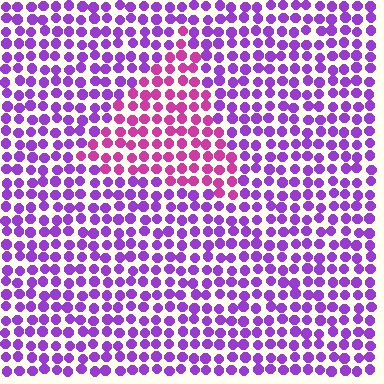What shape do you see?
I see a triangle.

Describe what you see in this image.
The image is filled with small purple elements in a uniform arrangement. A triangle-shaped region is visible where the elements are tinted to a slightly different hue, forming a subtle color boundary.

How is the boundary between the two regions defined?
The boundary is defined purely by a slight shift in hue (about 39 degrees). Spacing, size, and orientation are identical on both sides.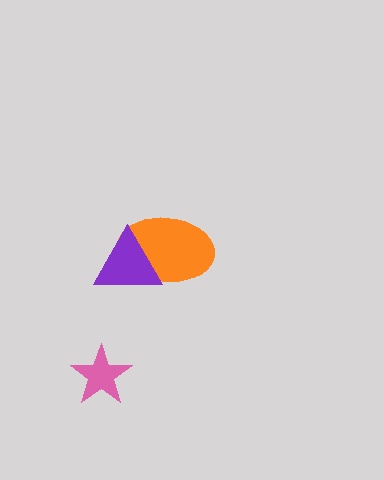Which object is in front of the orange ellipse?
The purple triangle is in front of the orange ellipse.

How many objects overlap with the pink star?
0 objects overlap with the pink star.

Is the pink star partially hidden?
No, no other shape covers it.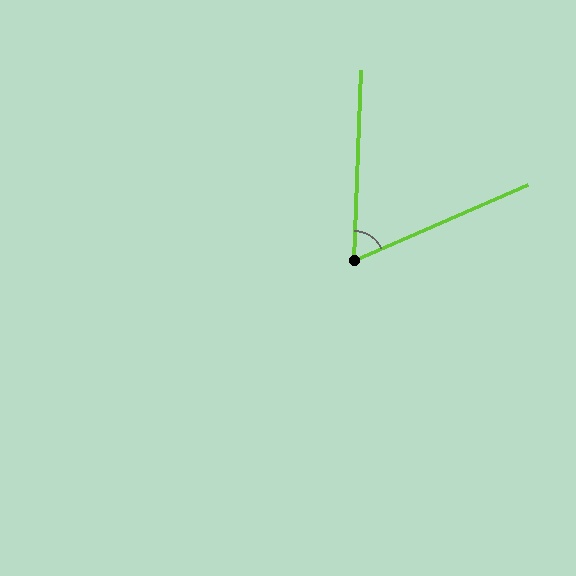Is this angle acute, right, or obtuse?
It is acute.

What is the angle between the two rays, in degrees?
Approximately 64 degrees.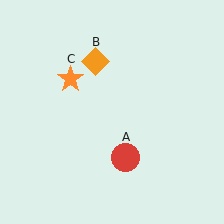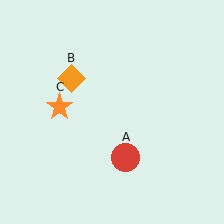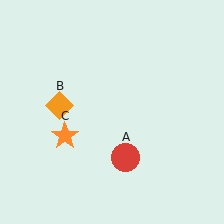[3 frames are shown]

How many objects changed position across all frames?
2 objects changed position: orange diamond (object B), orange star (object C).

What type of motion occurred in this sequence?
The orange diamond (object B), orange star (object C) rotated counterclockwise around the center of the scene.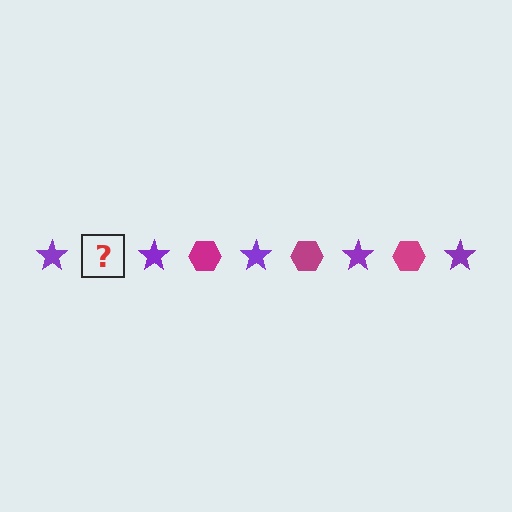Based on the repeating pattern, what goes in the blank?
The blank should be a magenta hexagon.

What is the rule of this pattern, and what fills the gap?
The rule is that the pattern alternates between purple star and magenta hexagon. The gap should be filled with a magenta hexagon.